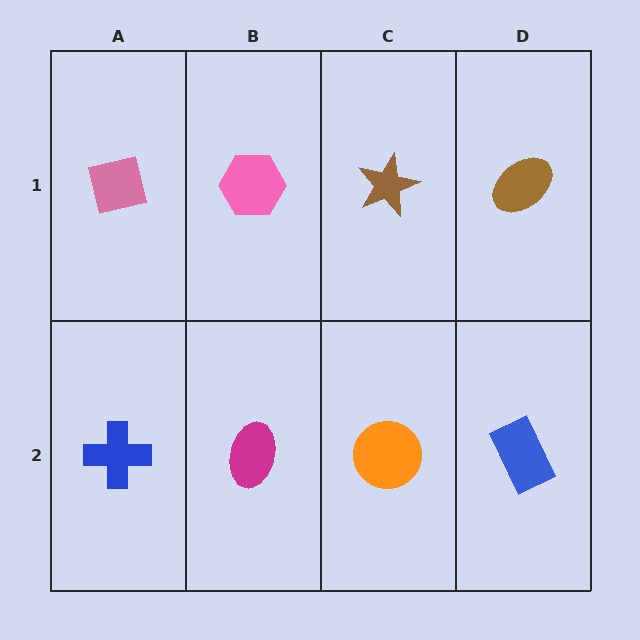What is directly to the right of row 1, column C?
A brown ellipse.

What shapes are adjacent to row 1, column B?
A magenta ellipse (row 2, column B), a pink square (row 1, column A), a brown star (row 1, column C).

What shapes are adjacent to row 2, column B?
A pink hexagon (row 1, column B), a blue cross (row 2, column A), an orange circle (row 2, column C).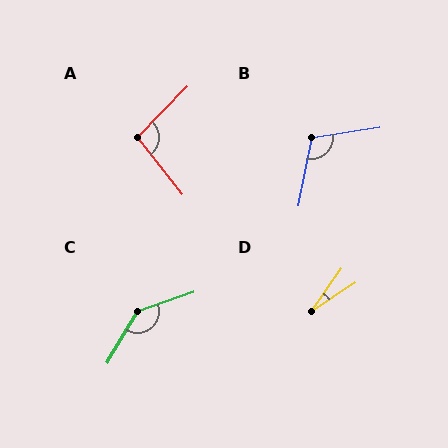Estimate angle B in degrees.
Approximately 110 degrees.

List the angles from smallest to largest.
D (21°), A (97°), B (110°), C (139°).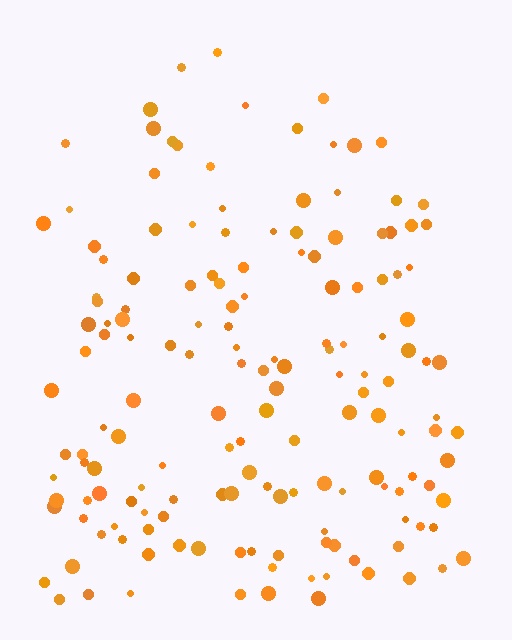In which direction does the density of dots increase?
From top to bottom, with the bottom side densest.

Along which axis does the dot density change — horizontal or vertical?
Vertical.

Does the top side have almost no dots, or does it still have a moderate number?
Still a moderate number, just noticeably fewer than the bottom.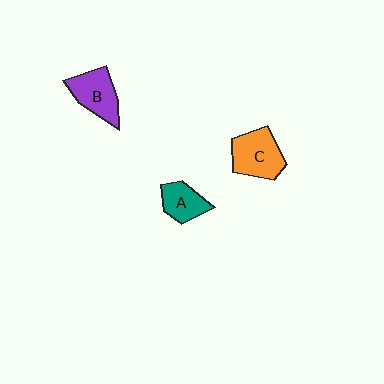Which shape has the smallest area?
Shape A (teal).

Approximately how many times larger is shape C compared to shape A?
Approximately 1.5 times.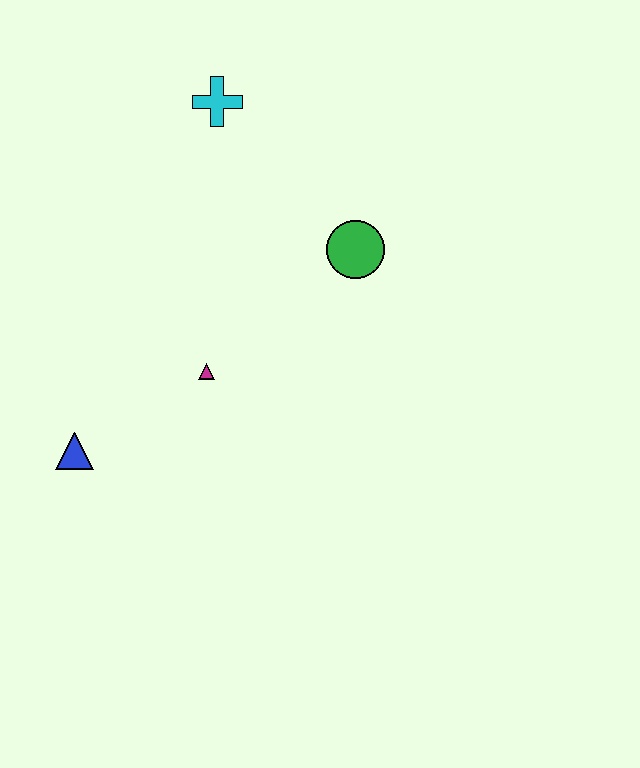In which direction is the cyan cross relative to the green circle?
The cyan cross is above the green circle.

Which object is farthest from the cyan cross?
The blue triangle is farthest from the cyan cross.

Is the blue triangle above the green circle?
No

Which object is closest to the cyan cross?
The green circle is closest to the cyan cross.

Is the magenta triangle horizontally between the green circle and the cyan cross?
No